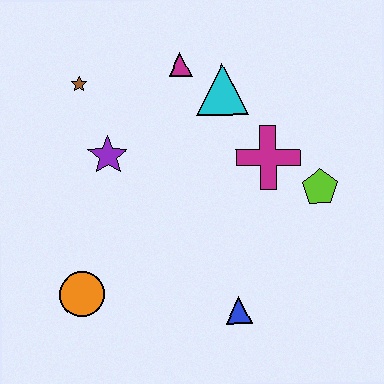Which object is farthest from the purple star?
The lime pentagon is farthest from the purple star.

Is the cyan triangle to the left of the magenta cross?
Yes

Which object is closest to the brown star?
The purple star is closest to the brown star.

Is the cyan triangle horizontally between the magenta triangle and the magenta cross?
Yes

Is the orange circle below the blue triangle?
No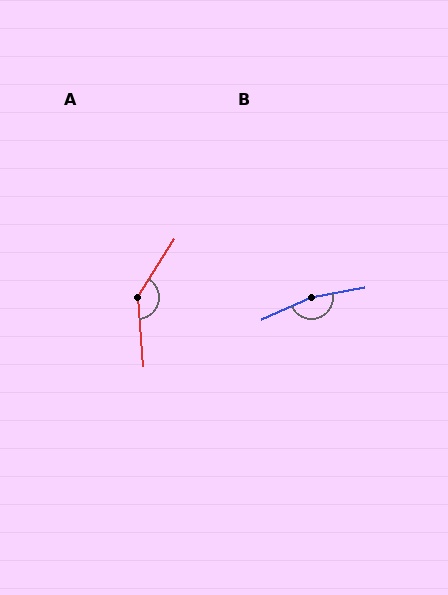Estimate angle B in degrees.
Approximately 166 degrees.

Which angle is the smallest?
A, at approximately 143 degrees.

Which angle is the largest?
B, at approximately 166 degrees.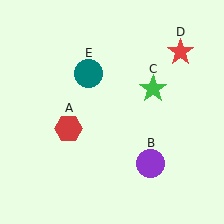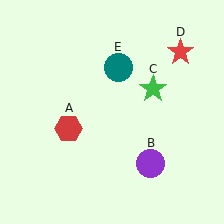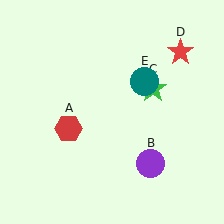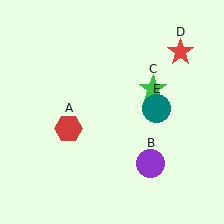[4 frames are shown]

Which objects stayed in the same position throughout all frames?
Red hexagon (object A) and purple circle (object B) and green star (object C) and red star (object D) remained stationary.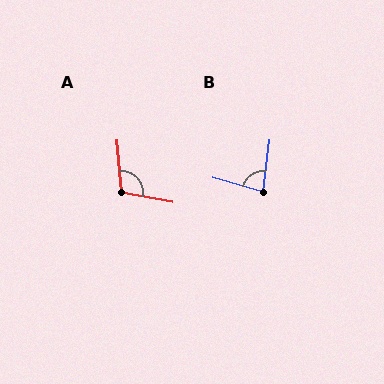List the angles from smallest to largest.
B (81°), A (105°).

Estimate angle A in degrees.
Approximately 105 degrees.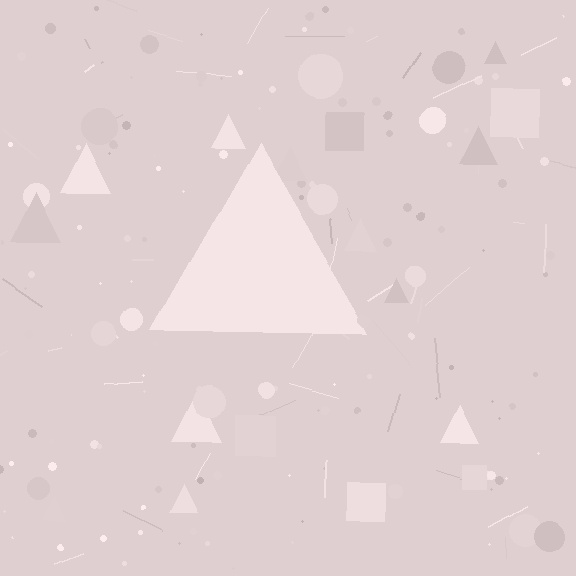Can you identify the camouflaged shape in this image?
The camouflaged shape is a triangle.